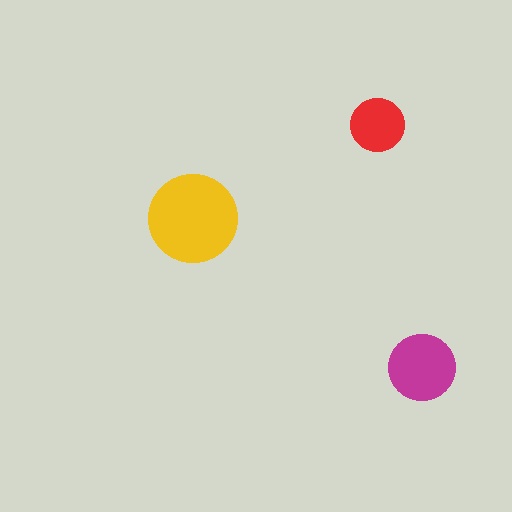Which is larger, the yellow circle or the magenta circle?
The yellow one.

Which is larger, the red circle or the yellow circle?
The yellow one.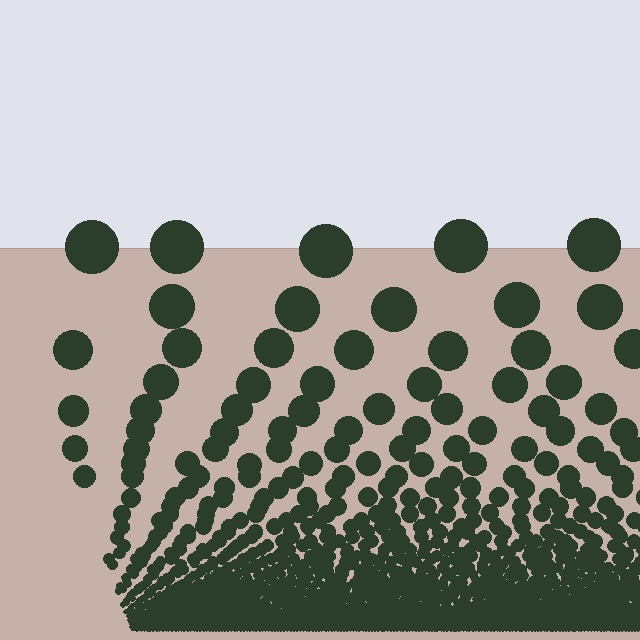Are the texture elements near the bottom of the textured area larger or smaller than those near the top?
Smaller. The gradient is inverted — elements near the bottom are smaller and denser.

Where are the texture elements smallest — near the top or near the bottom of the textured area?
Near the bottom.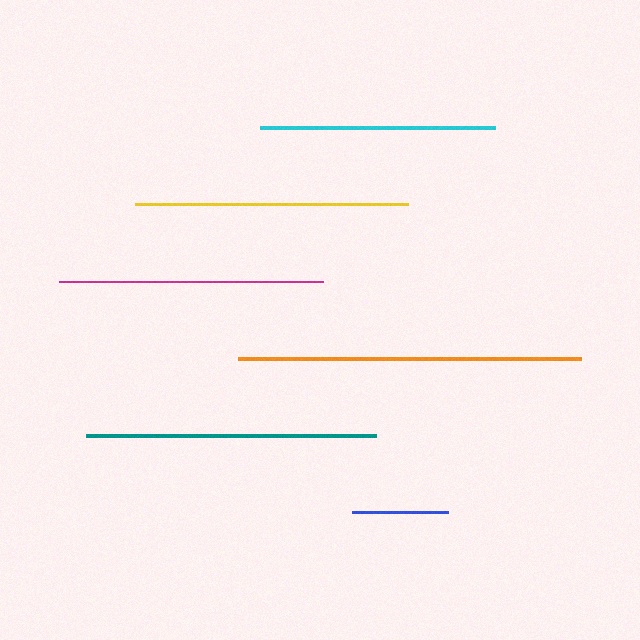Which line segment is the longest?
The orange line is the longest at approximately 343 pixels.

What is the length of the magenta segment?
The magenta segment is approximately 264 pixels long.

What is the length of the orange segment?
The orange segment is approximately 343 pixels long.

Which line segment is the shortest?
The blue line is the shortest at approximately 97 pixels.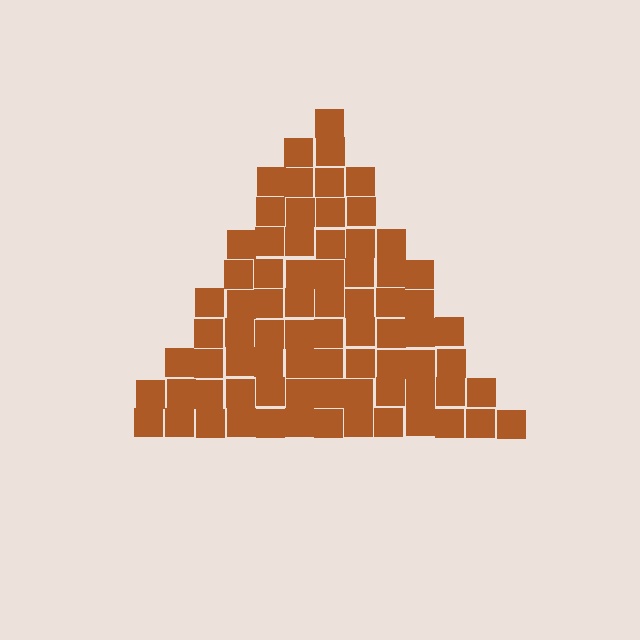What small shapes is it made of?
It is made of small squares.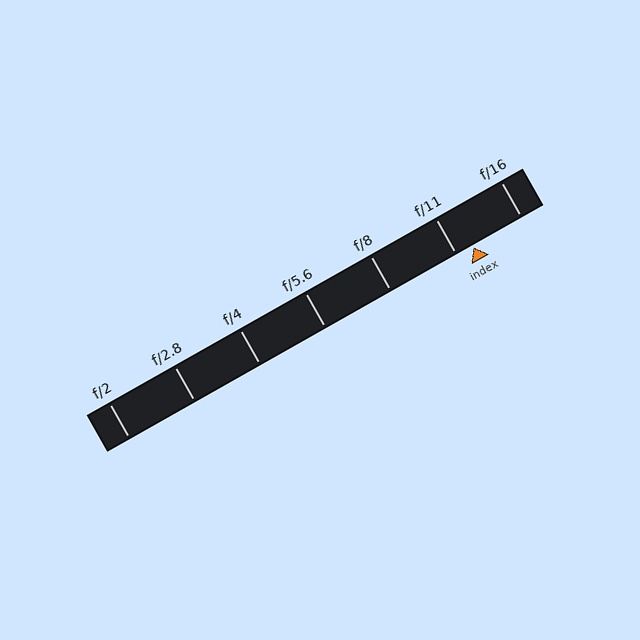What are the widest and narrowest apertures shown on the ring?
The widest aperture shown is f/2 and the narrowest is f/16.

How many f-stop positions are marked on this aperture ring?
There are 7 f-stop positions marked.